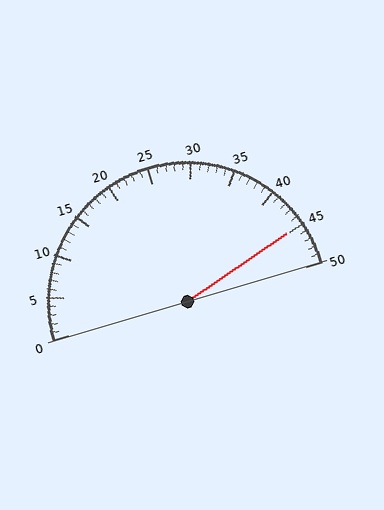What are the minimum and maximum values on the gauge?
The gauge ranges from 0 to 50.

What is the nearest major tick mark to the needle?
The nearest major tick mark is 45.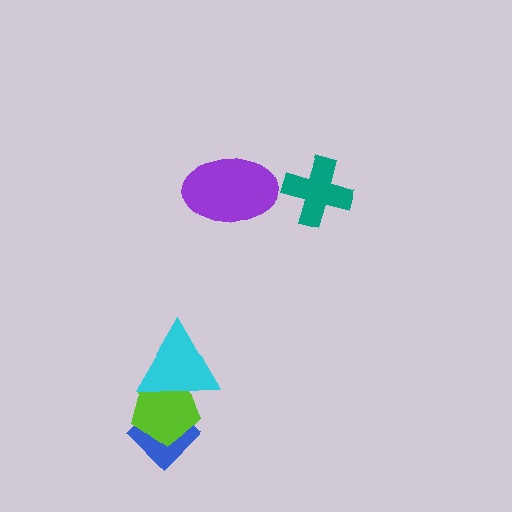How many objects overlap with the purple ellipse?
0 objects overlap with the purple ellipse.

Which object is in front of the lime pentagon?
The cyan triangle is in front of the lime pentagon.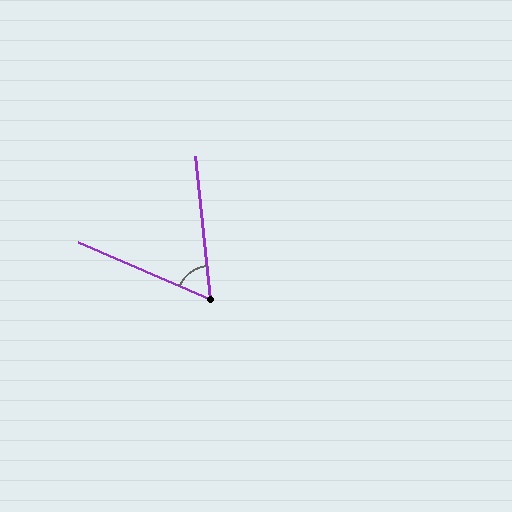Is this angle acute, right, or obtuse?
It is acute.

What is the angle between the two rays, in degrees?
Approximately 61 degrees.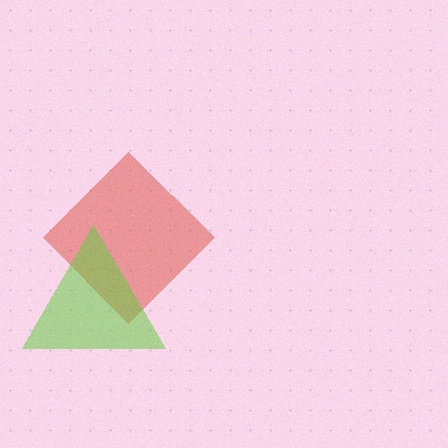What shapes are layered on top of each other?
The layered shapes are: a red diamond, a lime triangle.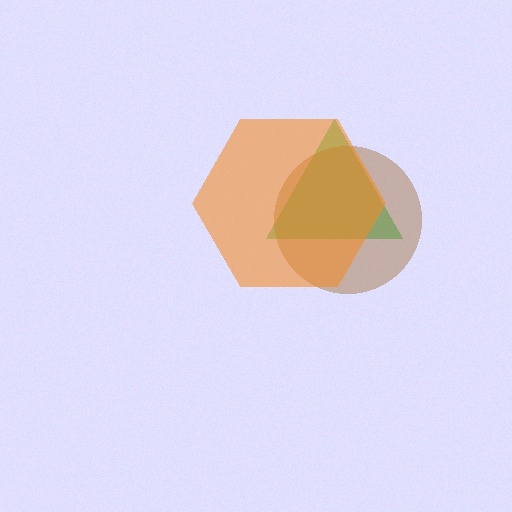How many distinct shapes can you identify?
There are 3 distinct shapes: a green triangle, a brown circle, an orange hexagon.